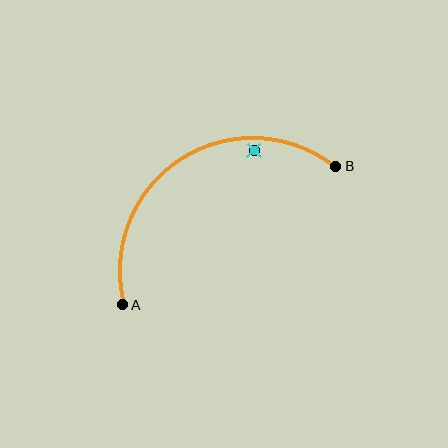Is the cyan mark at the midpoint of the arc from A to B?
No — the cyan mark does not lie on the arc at all. It sits slightly inside the curve.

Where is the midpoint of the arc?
The arc midpoint is the point on the curve farthest from the straight line joining A and B. It sits above that line.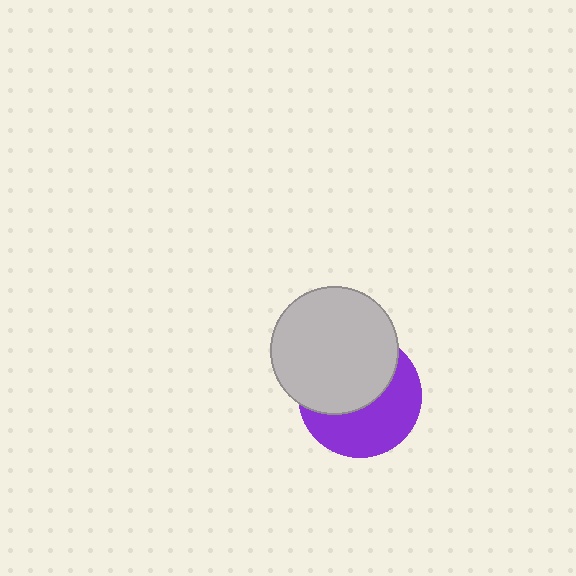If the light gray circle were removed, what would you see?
You would see the complete purple circle.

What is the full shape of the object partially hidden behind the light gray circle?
The partially hidden object is a purple circle.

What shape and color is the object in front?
The object in front is a light gray circle.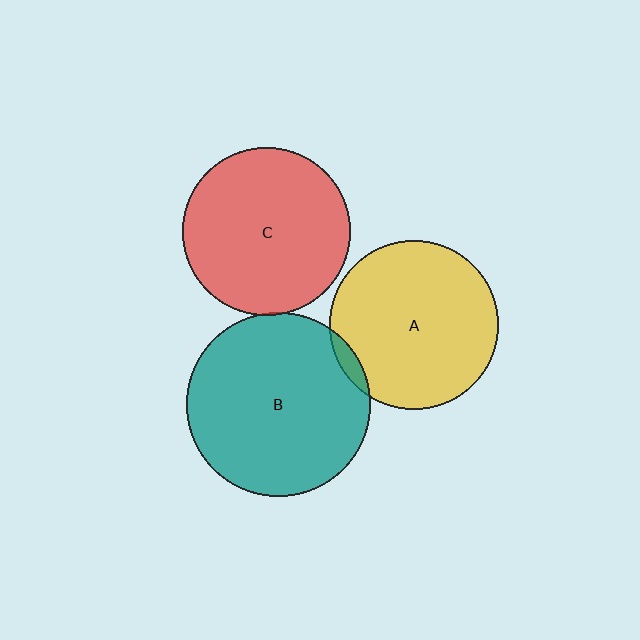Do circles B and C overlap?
Yes.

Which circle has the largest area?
Circle B (teal).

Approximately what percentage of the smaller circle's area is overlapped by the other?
Approximately 5%.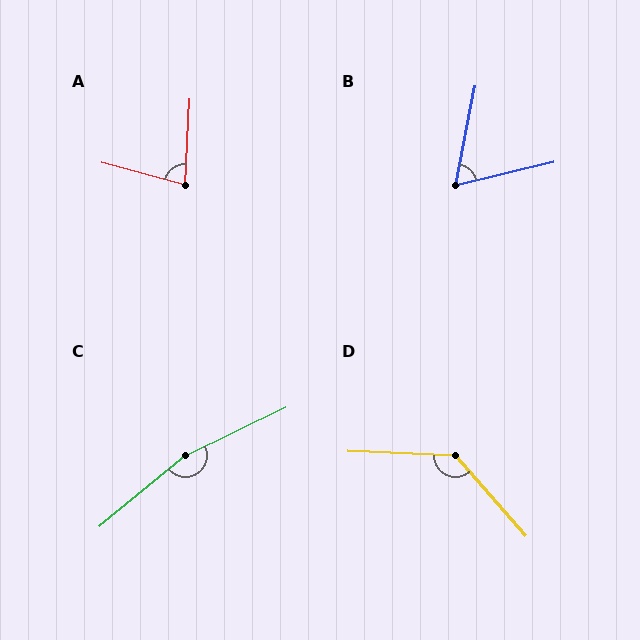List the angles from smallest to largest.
B (66°), A (78°), D (134°), C (166°).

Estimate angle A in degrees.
Approximately 78 degrees.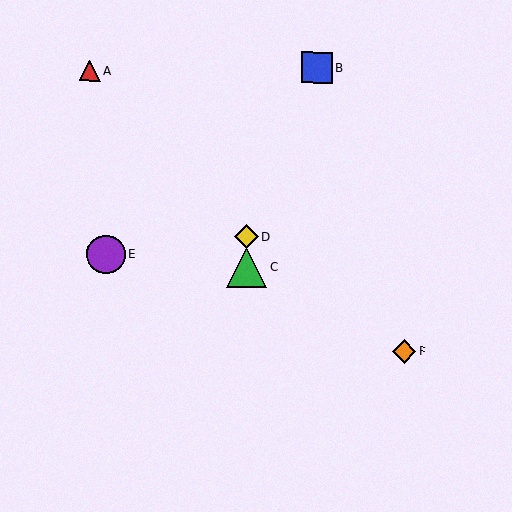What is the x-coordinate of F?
Object F is at x≈404.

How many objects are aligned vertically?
2 objects (C, D) are aligned vertically.